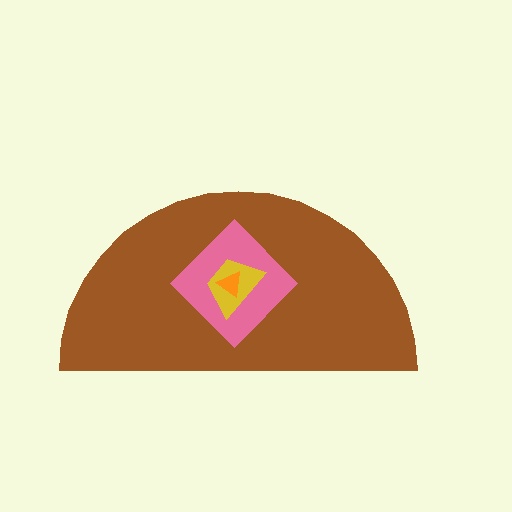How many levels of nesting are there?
4.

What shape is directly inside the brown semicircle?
The pink diamond.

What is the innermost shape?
The orange triangle.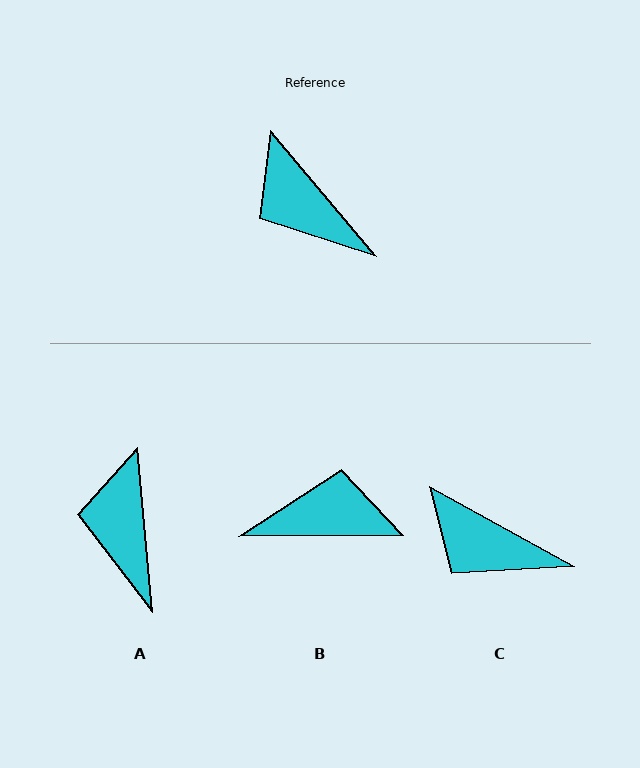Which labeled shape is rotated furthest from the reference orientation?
B, about 129 degrees away.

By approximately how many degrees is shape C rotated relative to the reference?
Approximately 21 degrees counter-clockwise.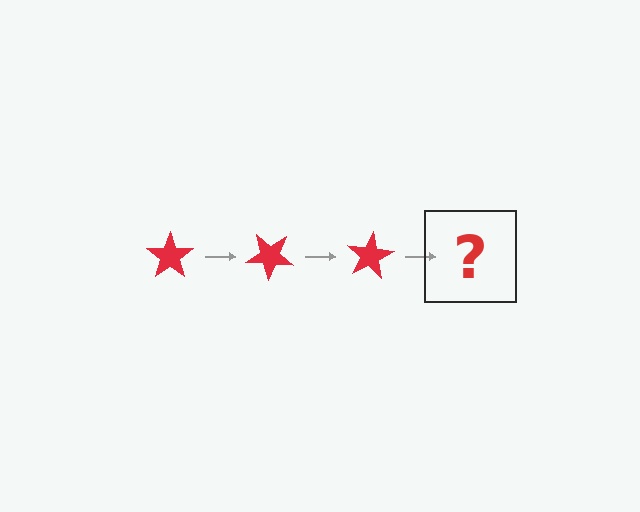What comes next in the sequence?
The next element should be a red star rotated 120 degrees.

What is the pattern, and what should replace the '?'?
The pattern is that the star rotates 40 degrees each step. The '?' should be a red star rotated 120 degrees.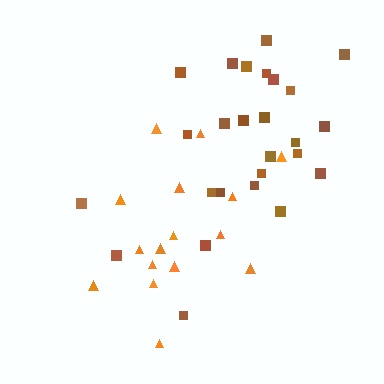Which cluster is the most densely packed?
Brown.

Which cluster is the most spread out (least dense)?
Orange.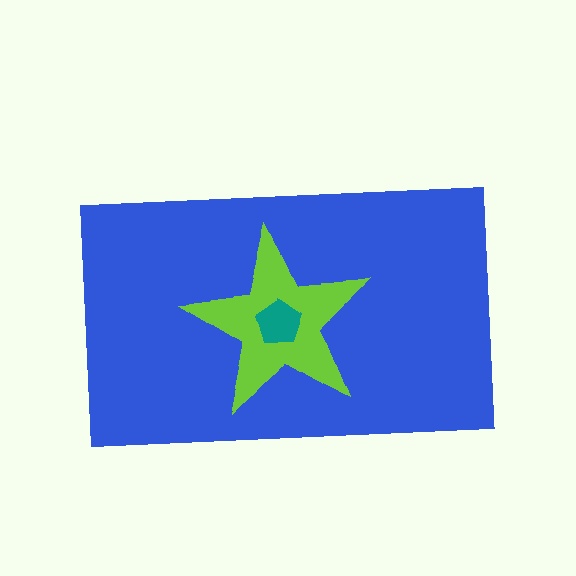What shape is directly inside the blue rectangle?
The lime star.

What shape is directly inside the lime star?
The teal pentagon.